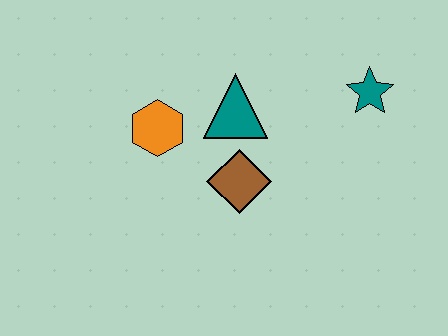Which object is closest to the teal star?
The teal triangle is closest to the teal star.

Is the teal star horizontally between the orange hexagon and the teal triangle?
No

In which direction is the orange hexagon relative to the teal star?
The orange hexagon is to the left of the teal star.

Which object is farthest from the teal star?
The orange hexagon is farthest from the teal star.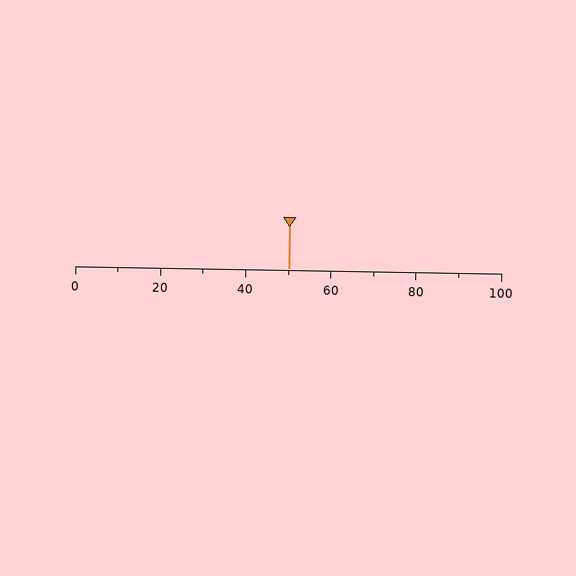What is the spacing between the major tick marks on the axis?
The major ticks are spaced 20 apart.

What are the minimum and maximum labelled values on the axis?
The axis runs from 0 to 100.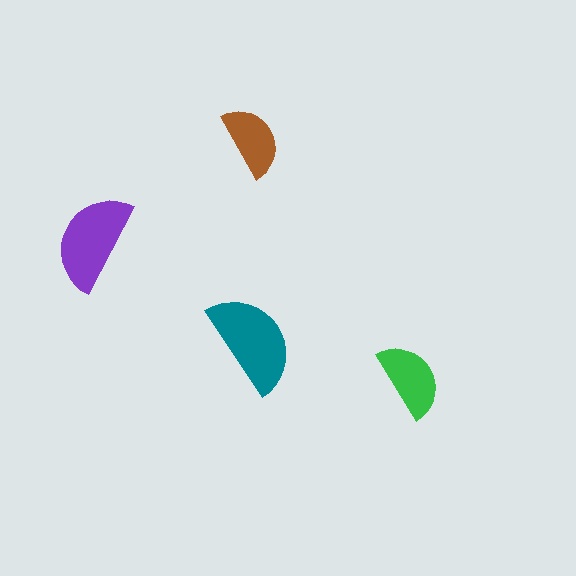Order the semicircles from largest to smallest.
the teal one, the purple one, the green one, the brown one.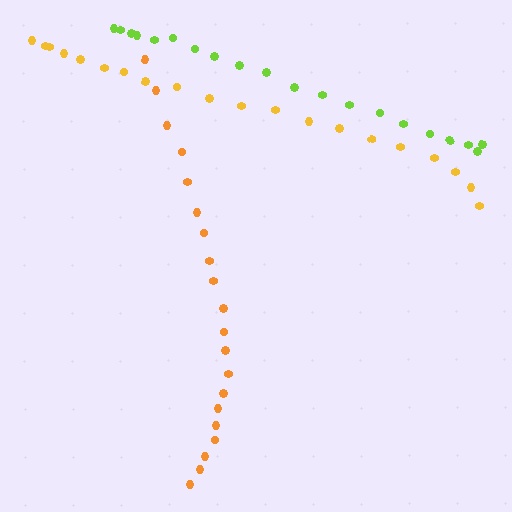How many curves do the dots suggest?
There are 3 distinct paths.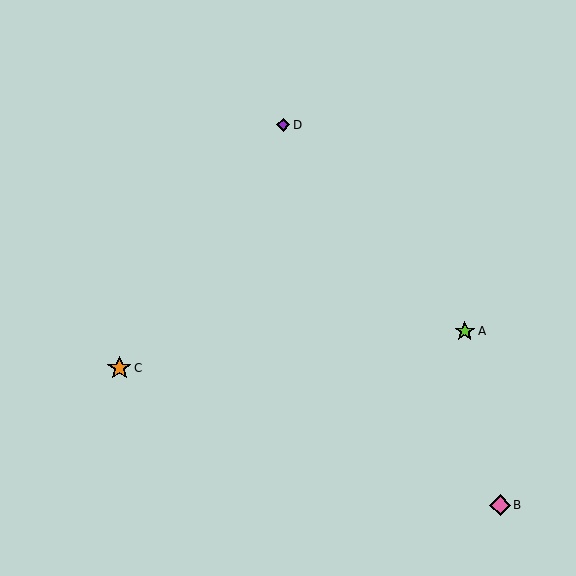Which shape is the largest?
The orange star (labeled C) is the largest.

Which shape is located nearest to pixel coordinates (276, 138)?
The purple diamond (labeled D) at (283, 125) is nearest to that location.